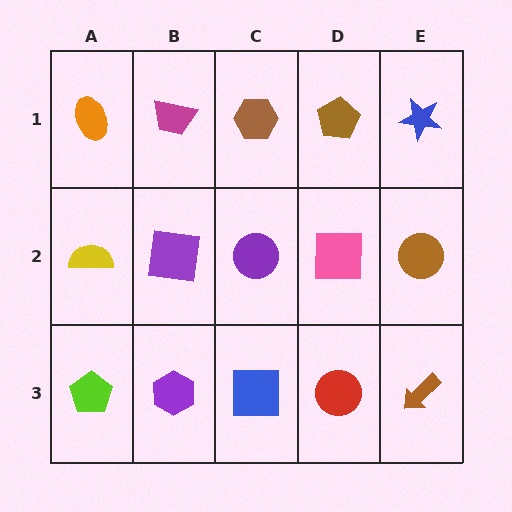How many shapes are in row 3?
5 shapes.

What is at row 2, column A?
A yellow semicircle.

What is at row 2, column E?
A brown circle.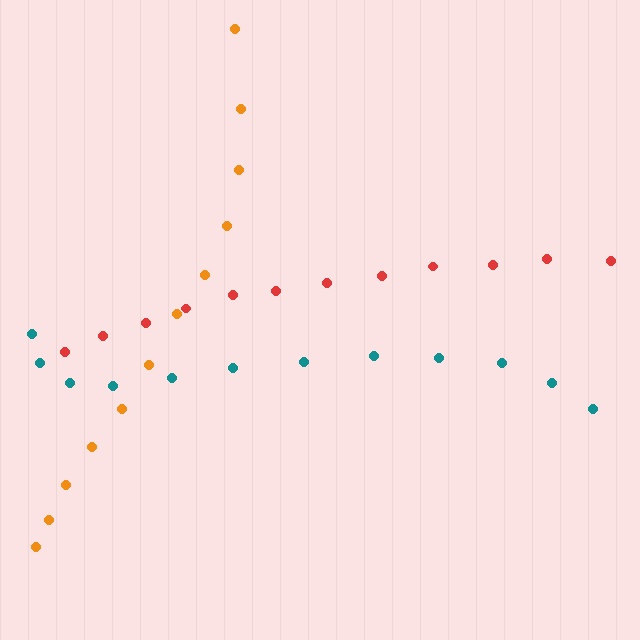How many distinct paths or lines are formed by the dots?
There are 3 distinct paths.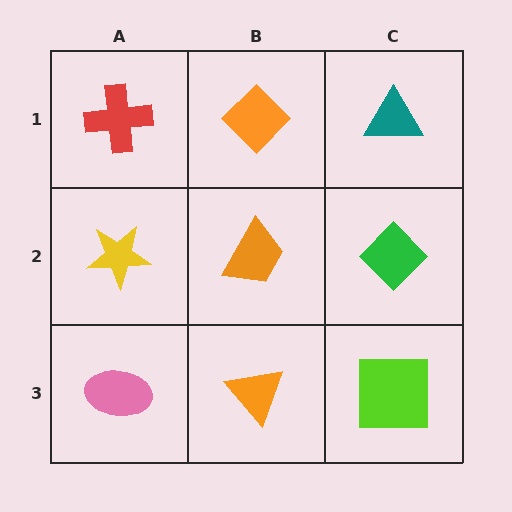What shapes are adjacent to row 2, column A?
A red cross (row 1, column A), a pink ellipse (row 3, column A), an orange trapezoid (row 2, column B).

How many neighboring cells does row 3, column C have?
2.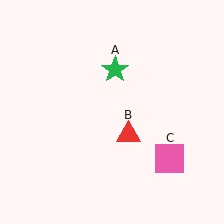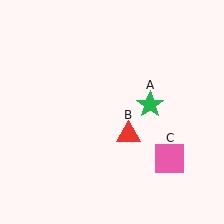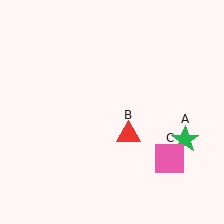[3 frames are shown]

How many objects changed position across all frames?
1 object changed position: green star (object A).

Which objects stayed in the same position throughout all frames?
Red triangle (object B) and pink square (object C) remained stationary.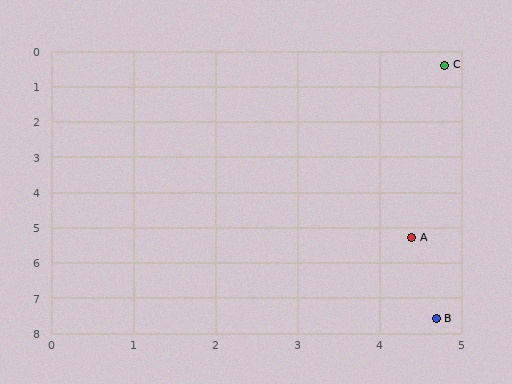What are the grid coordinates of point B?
Point B is at approximately (4.7, 7.6).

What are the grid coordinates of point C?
Point C is at approximately (4.8, 0.4).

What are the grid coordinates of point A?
Point A is at approximately (4.4, 5.3).